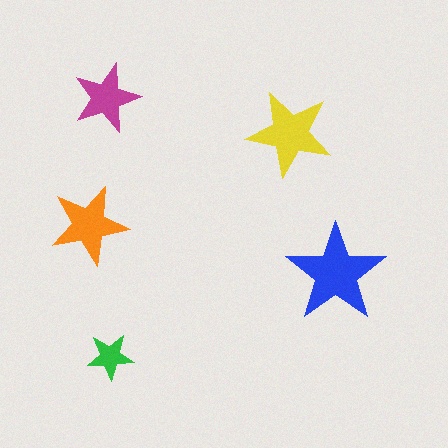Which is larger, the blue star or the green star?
The blue one.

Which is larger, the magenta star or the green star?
The magenta one.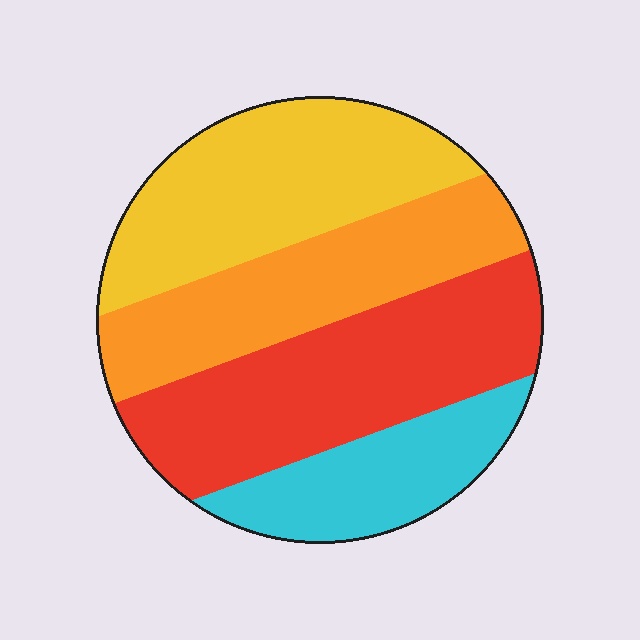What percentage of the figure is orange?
Orange covers around 25% of the figure.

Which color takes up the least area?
Cyan, at roughly 15%.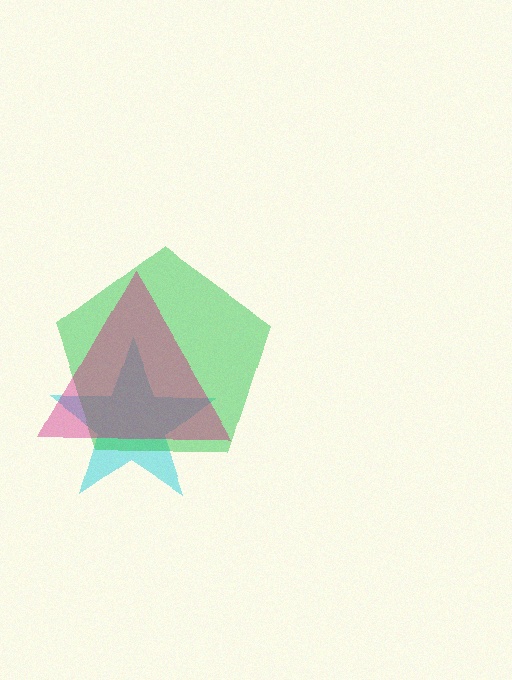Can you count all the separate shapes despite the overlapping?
Yes, there are 3 separate shapes.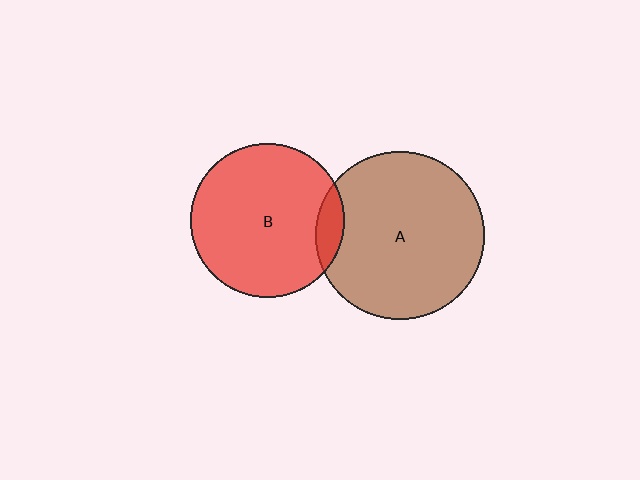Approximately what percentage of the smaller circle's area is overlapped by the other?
Approximately 10%.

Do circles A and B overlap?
Yes.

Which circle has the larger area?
Circle A (brown).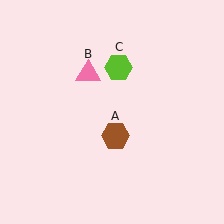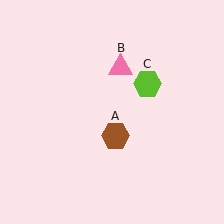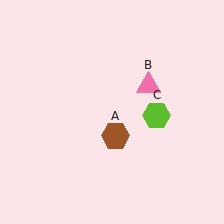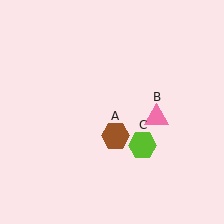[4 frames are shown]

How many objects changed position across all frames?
2 objects changed position: pink triangle (object B), lime hexagon (object C).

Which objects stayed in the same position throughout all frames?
Brown hexagon (object A) remained stationary.